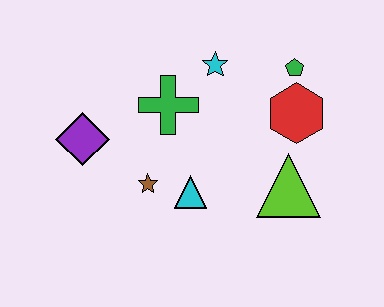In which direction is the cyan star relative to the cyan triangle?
The cyan star is above the cyan triangle.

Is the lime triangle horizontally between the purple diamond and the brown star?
No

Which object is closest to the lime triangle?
The red hexagon is closest to the lime triangle.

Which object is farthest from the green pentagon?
The purple diamond is farthest from the green pentagon.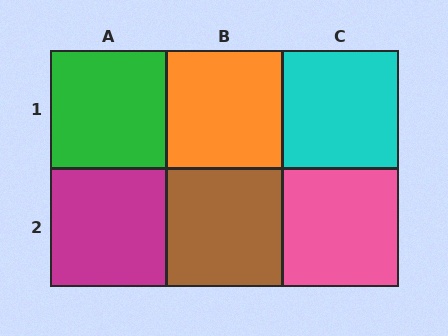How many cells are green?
1 cell is green.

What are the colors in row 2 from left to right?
Magenta, brown, pink.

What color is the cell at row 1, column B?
Orange.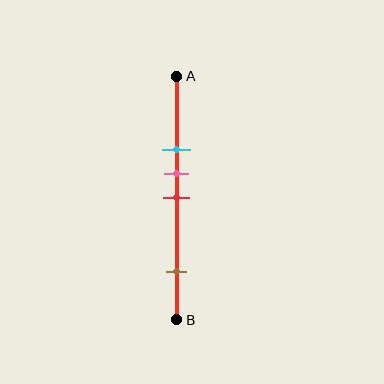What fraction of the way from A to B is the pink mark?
The pink mark is approximately 40% (0.4) of the way from A to B.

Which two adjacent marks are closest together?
The pink and red marks are the closest adjacent pair.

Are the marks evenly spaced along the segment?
No, the marks are not evenly spaced.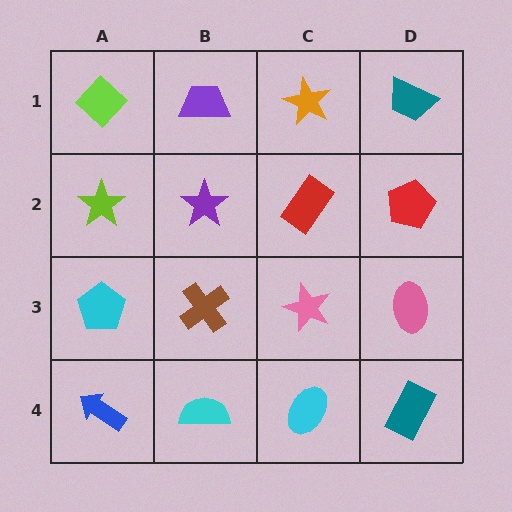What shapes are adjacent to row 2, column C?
An orange star (row 1, column C), a pink star (row 3, column C), a purple star (row 2, column B), a red pentagon (row 2, column D).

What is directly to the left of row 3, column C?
A brown cross.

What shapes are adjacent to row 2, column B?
A purple trapezoid (row 1, column B), a brown cross (row 3, column B), a lime star (row 2, column A), a red rectangle (row 2, column C).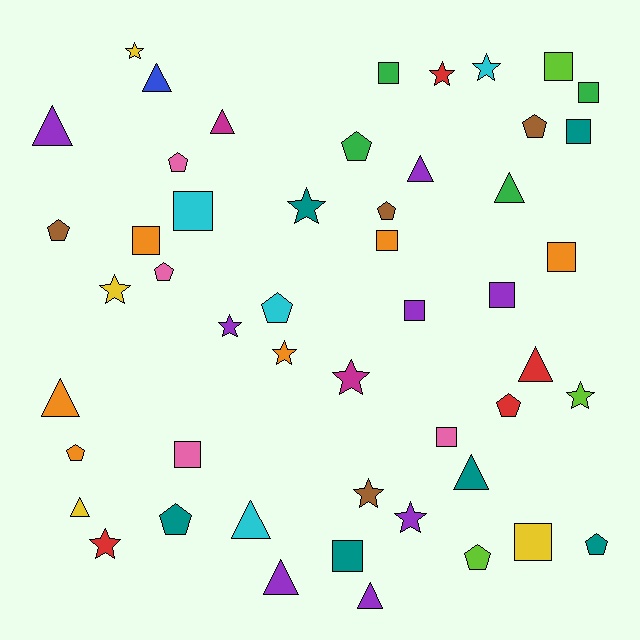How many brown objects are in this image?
There are 4 brown objects.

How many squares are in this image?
There are 14 squares.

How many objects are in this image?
There are 50 objects.